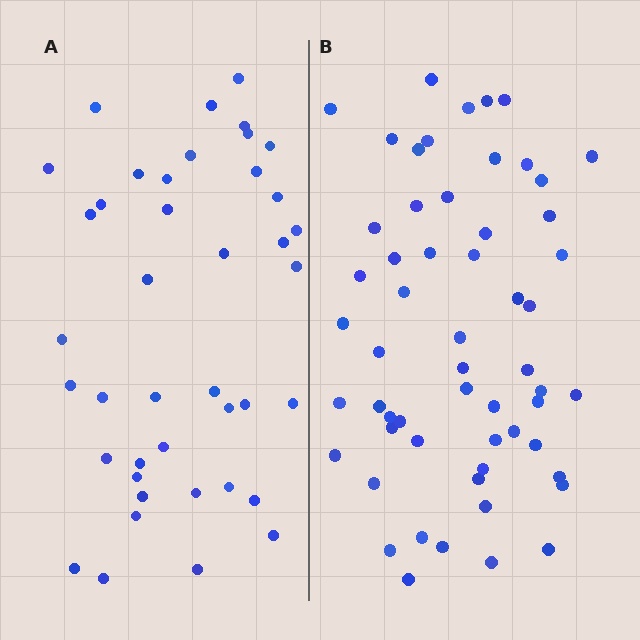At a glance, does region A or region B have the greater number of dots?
Region B (the right region) has more dots.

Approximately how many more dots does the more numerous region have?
Region B has approximately 15 more dots than region A.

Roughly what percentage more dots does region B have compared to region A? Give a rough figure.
About 40% more.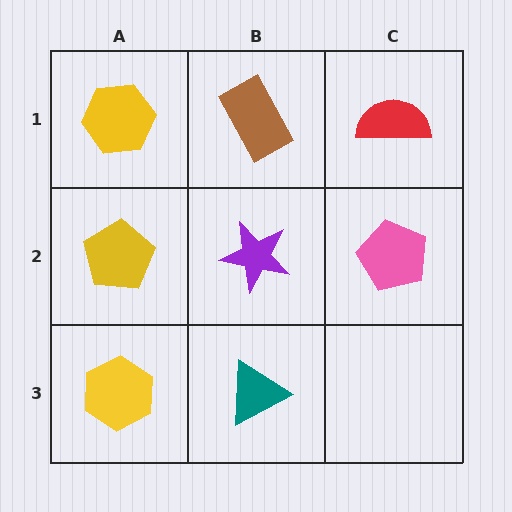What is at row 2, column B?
A purple star.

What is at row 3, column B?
A teal triangle.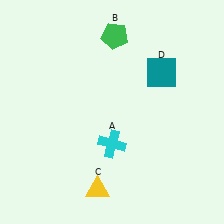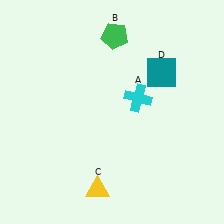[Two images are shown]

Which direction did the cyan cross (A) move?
The cyan cross (A) moved up.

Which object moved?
The cyan cross (A) moved up.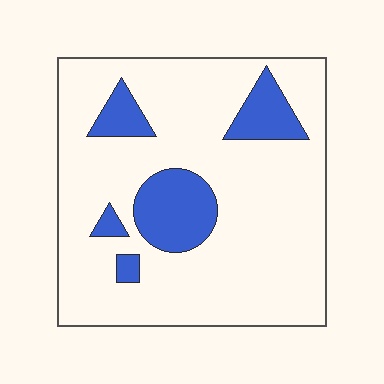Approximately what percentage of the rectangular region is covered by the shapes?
Approximately 15%.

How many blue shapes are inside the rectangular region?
5.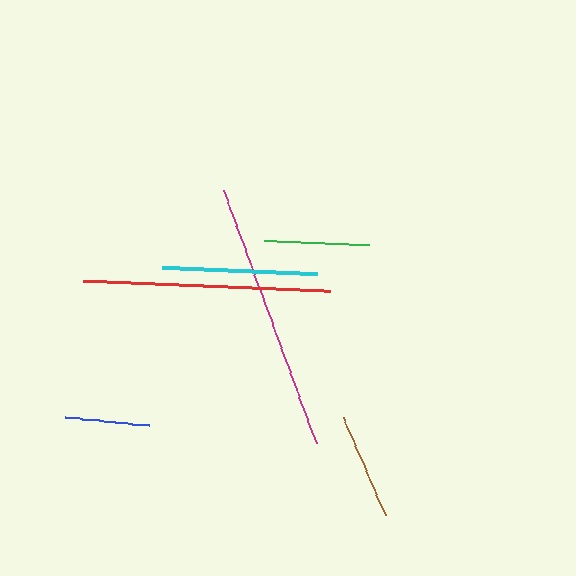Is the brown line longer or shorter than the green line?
The brown line is longer than the green line.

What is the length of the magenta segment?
The magenta segment is approximately 270 pixels long.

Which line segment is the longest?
The magenta line is the longest at approximately 270 pixels.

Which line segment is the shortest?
The blue line is the shortest at approximately 85 pixels.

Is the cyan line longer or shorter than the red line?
The red line is longer than the cyan line.